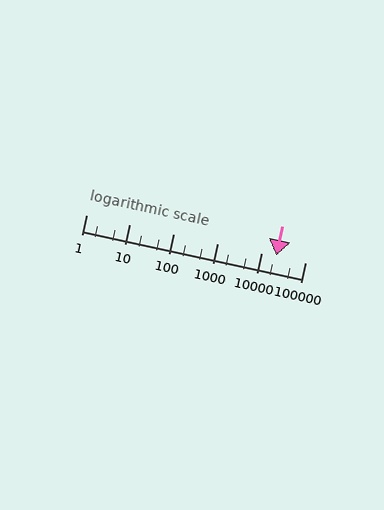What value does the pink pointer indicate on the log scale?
The pointer indicates approximately 22000.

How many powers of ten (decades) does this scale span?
The scale spans 5 decades, from 1 to 100000.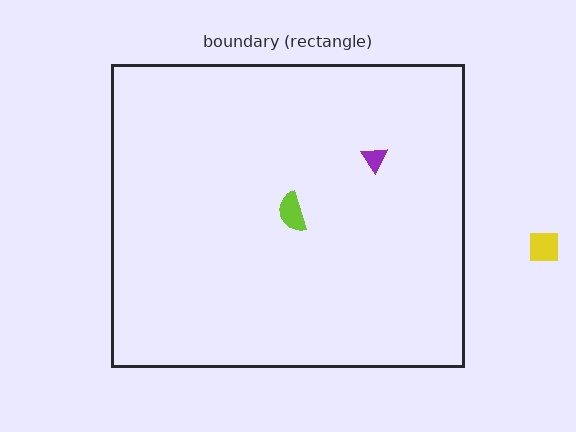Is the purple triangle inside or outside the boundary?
Inside.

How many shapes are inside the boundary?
2 inside, 1 outside.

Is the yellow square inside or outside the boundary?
Outside.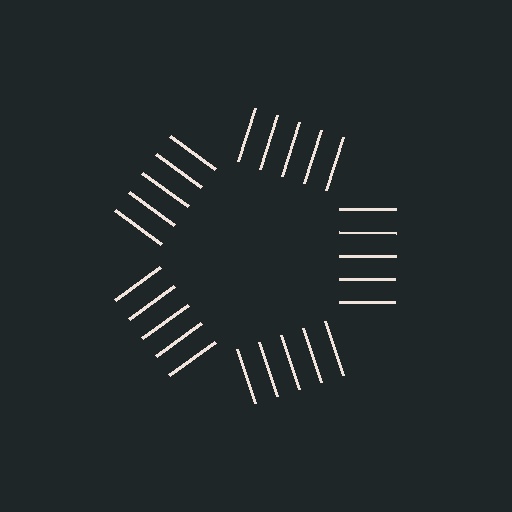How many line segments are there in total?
25 — 5 along each of the 5 edges.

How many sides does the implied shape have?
5 sides — the line-ends trace a pentagon.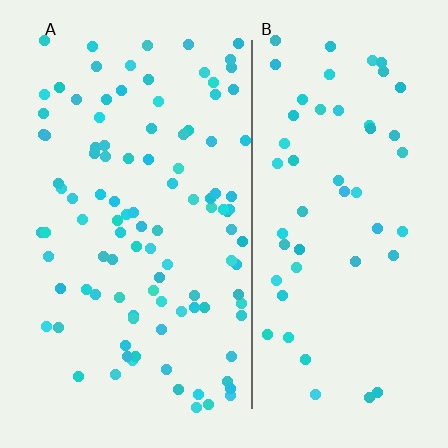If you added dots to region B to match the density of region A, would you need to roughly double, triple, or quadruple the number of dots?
Approximately double.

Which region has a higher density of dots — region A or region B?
A (the left).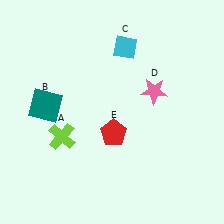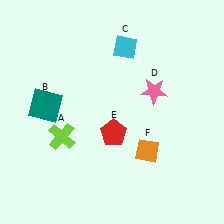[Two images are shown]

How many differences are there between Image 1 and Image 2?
There is 1 difference between the two images.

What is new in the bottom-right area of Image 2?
An orange diamond (F) was added in the bottom-right area of Image 2.